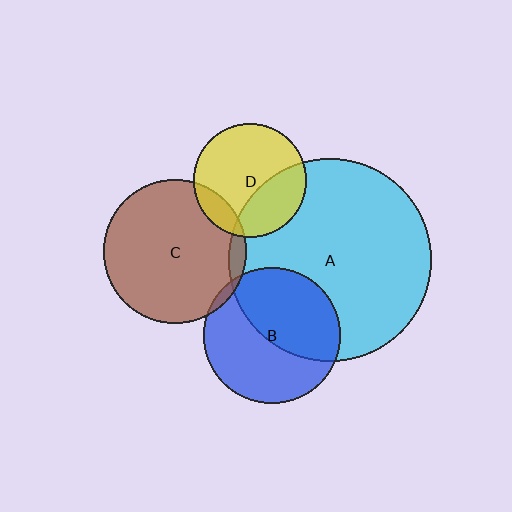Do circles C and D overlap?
Yes.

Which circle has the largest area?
Circle A (cyan).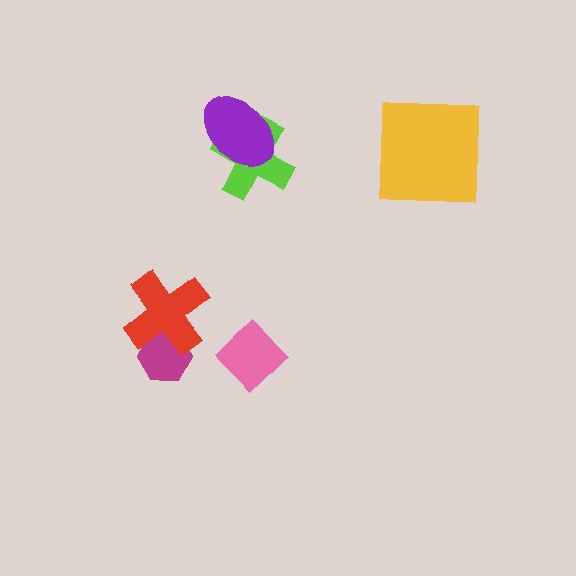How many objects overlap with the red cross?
1 object overlaps with the red cross.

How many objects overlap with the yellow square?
0 objects overlap with the yellow square.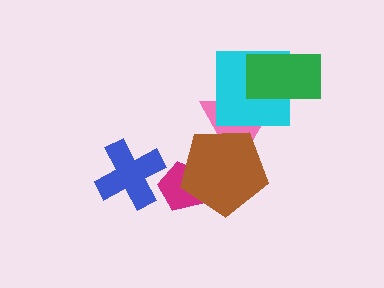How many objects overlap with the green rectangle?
2 objects overlap with the green rectangle.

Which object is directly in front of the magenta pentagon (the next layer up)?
The brown pentagon is directly in front of the magenta pentagon.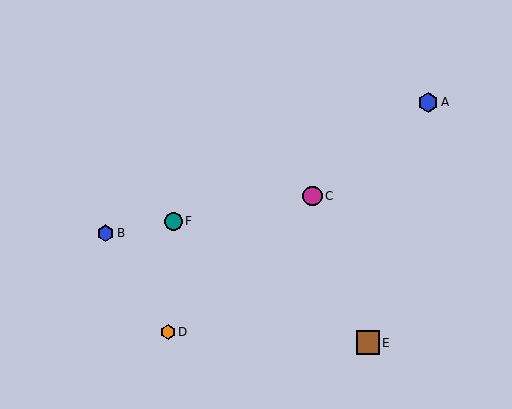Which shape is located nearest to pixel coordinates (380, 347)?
The brown square (labeled E) at (368, 343) is nearest to that location.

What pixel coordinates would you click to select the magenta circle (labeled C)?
Click at (312, 196) to select the magenta circle C.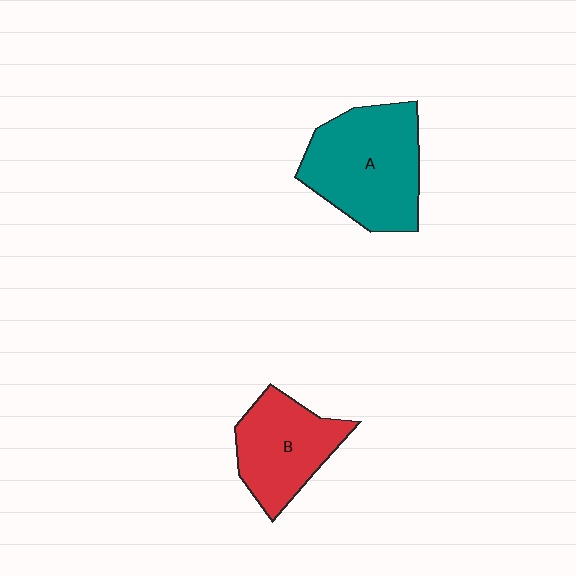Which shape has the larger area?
Shape A (teal).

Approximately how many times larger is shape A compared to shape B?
Approximately 1.4 times.